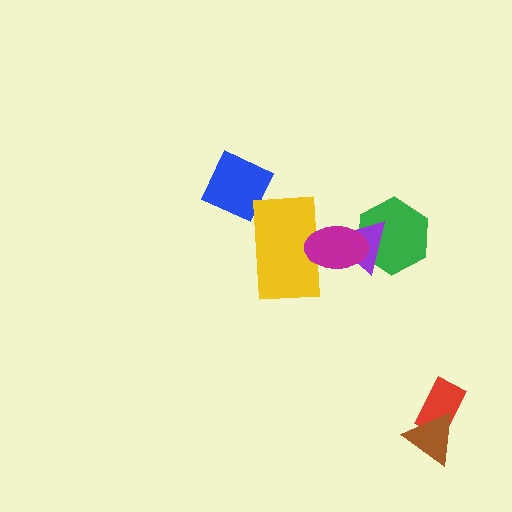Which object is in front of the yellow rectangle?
The magenta ellipse is in front of the yellow rectangle.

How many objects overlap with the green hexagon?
2 objects overlap with the green hexagon.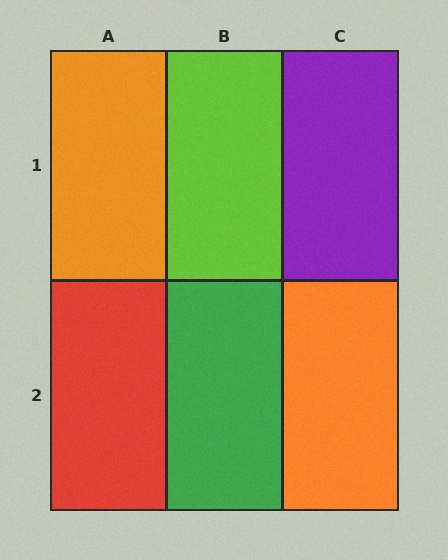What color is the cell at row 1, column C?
Purple.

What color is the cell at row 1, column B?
Lime.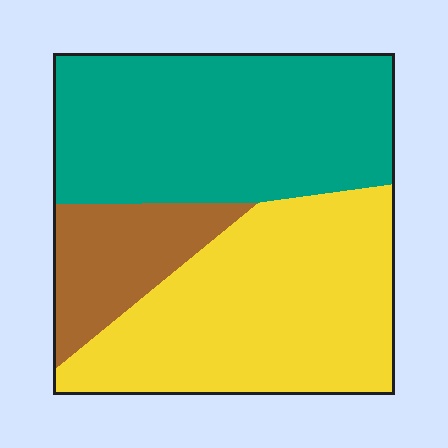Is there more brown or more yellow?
Yellow.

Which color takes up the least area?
Brown, at roughly 15%.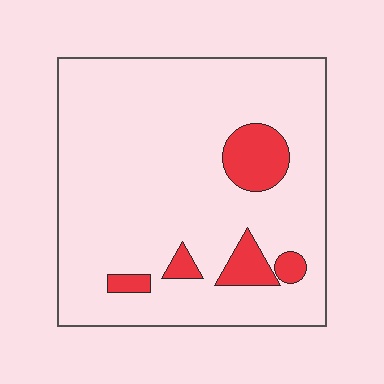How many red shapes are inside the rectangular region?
5.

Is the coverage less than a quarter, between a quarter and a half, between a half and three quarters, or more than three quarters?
Less than a quarter.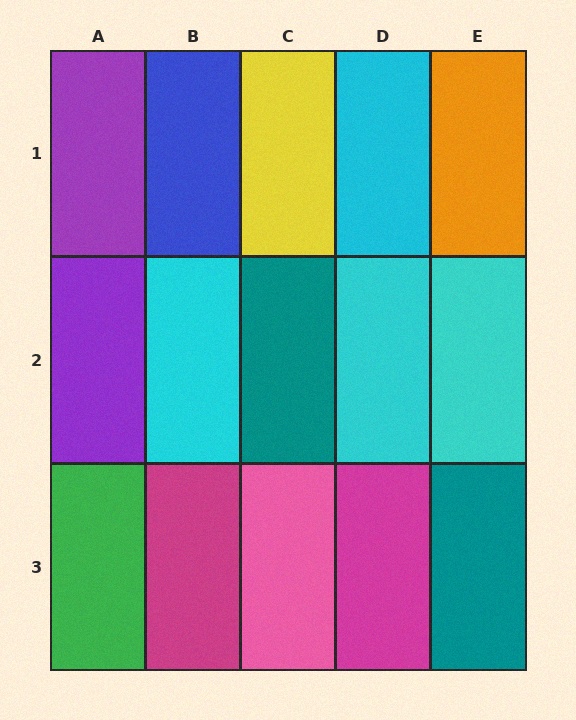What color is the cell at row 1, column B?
Blue.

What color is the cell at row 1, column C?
Yellow.